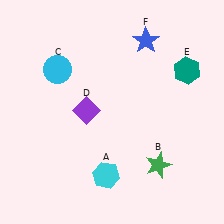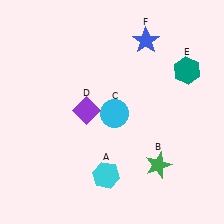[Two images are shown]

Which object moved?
The cyan circle (C) moved right.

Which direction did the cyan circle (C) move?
The cyan circle (C) moved right.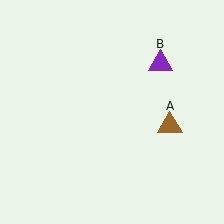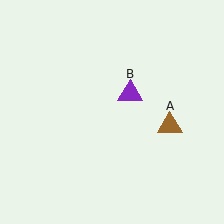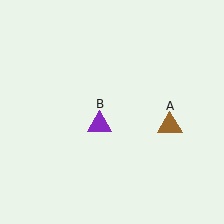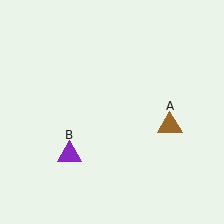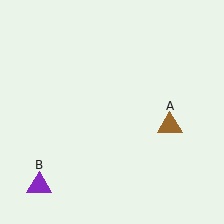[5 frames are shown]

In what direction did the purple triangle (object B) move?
The purple triangle (object B) moved down and to the left.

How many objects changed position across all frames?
1 object changed position: purple triangle (object B).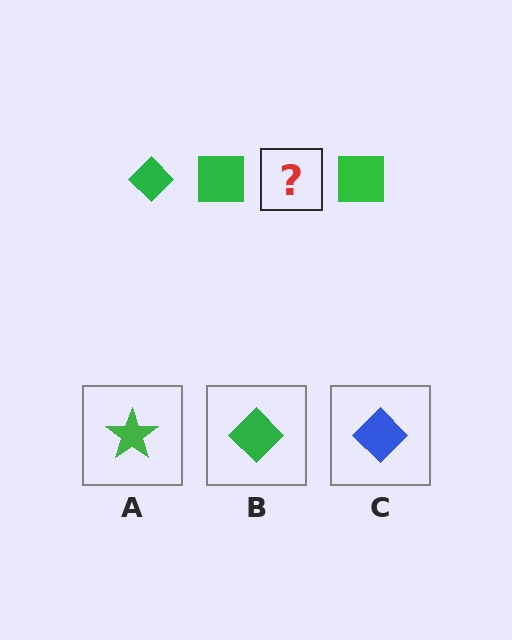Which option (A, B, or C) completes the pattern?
B.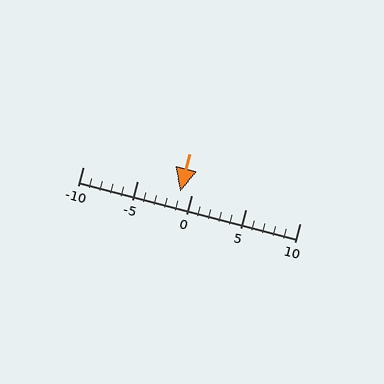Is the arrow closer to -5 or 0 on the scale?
The arrow is closer to 0.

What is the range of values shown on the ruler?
The ruler shows values from -10 to 10.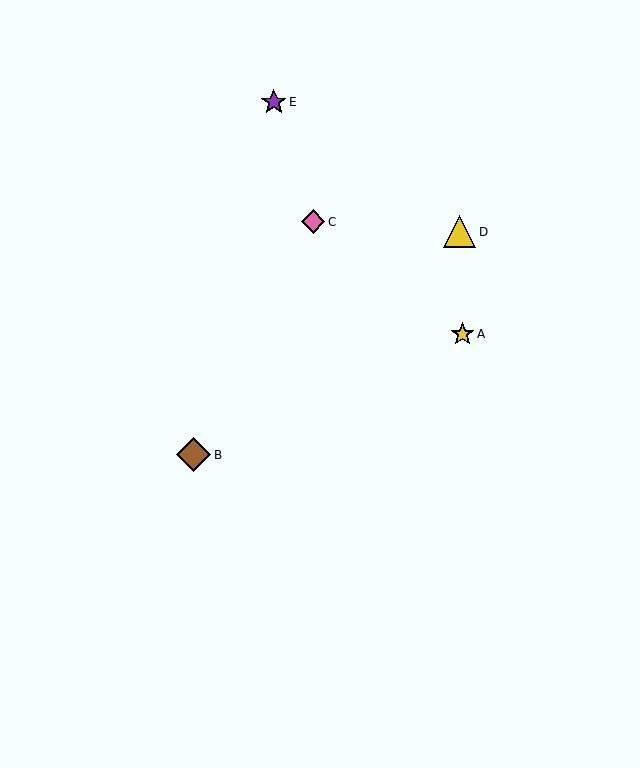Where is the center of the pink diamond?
The center of the pink diamond is at (313, 222).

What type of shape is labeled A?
Shape A is a yellow star.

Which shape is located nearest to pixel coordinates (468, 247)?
The yellow triangle (labeled D) at (460, 232) is nearest to that location.